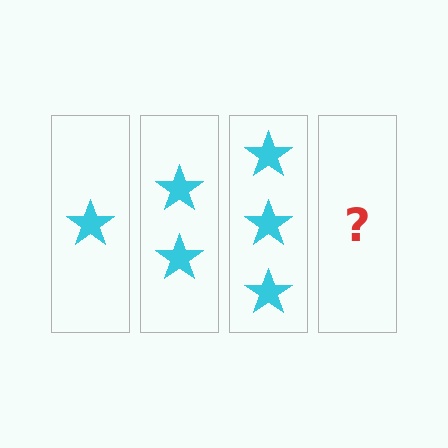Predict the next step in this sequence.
The next step is 4 stars.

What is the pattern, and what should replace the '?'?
The pattern is that each step adds one more star. The '?' should be 4 stars.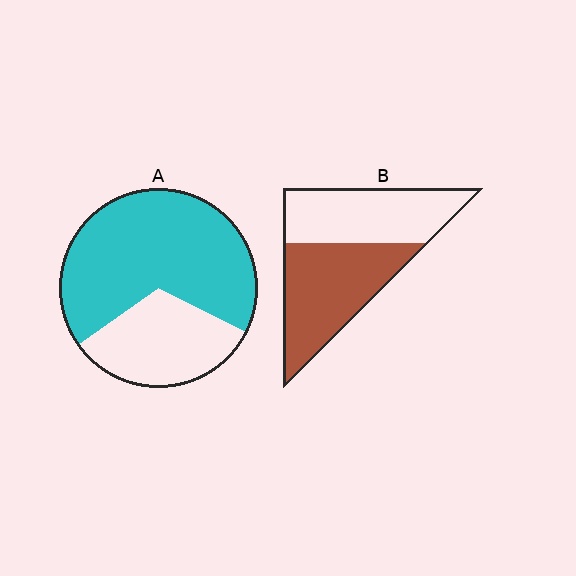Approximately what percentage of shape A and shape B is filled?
A is approximately 65% and B is approximately 55%.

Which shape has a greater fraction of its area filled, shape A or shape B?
Shape A.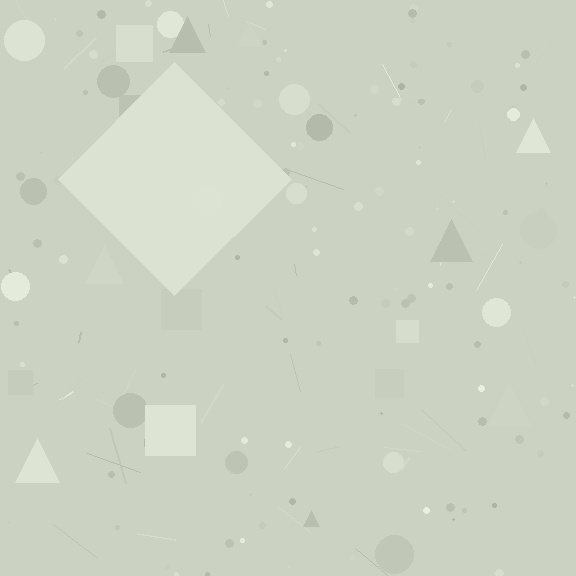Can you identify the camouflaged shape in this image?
The camouflaged shape is a diamond.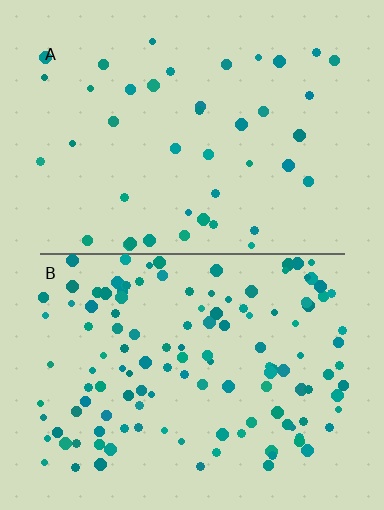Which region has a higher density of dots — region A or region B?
B (the bottom).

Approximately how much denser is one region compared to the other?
Approximately 3.0× — region B over region A.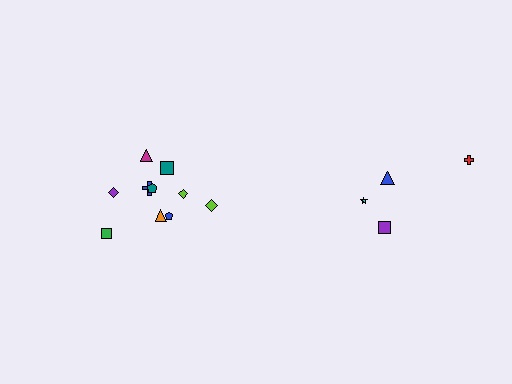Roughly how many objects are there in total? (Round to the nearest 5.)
Roughly 15 objects in total.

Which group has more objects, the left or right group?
The left group.